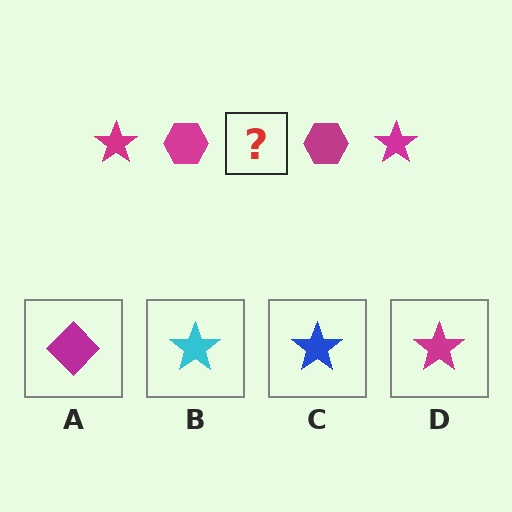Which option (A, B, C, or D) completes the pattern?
D.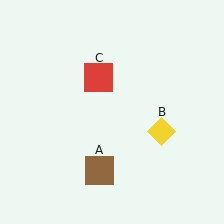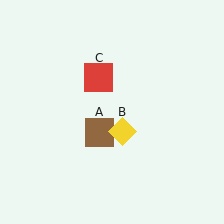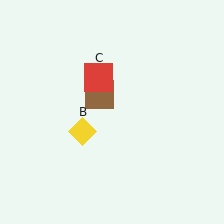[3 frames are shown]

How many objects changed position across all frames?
2 objects changed position: brown square (object A), yellow diamond (object B).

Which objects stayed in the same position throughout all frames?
Red square (object C) remained stationary.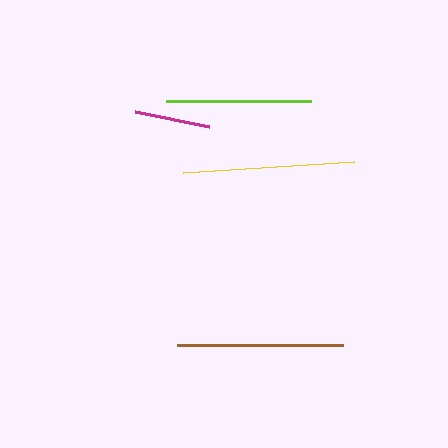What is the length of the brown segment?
The brown segment is approximately 167 pixels long.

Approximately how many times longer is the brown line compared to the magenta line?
The brown line is approximately 2.2 times the length of the magenta line.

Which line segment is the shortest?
The magenta line is the shortest at approximately 75 pixels.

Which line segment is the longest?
The yellow line is the longest at approximately 172 pixels.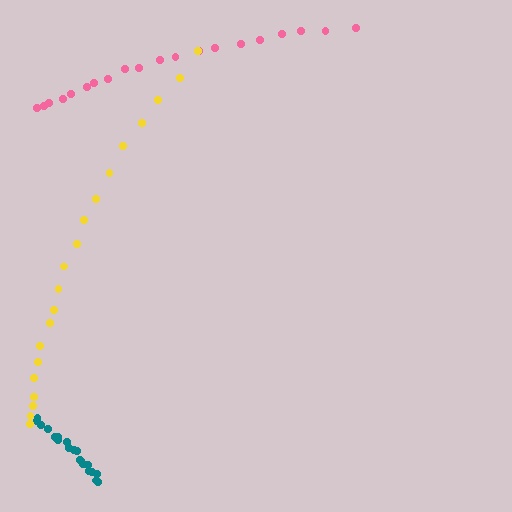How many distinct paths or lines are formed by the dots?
There are 3 distinct paths.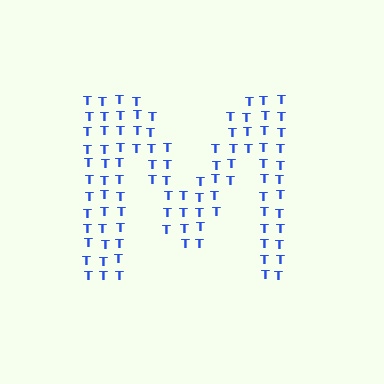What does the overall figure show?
The overall figure shows the letter M.